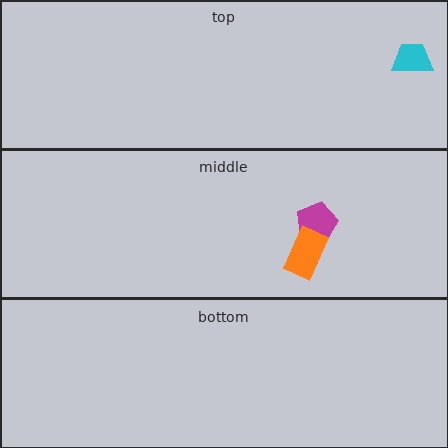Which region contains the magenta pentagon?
The middle region.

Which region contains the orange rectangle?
The middle region.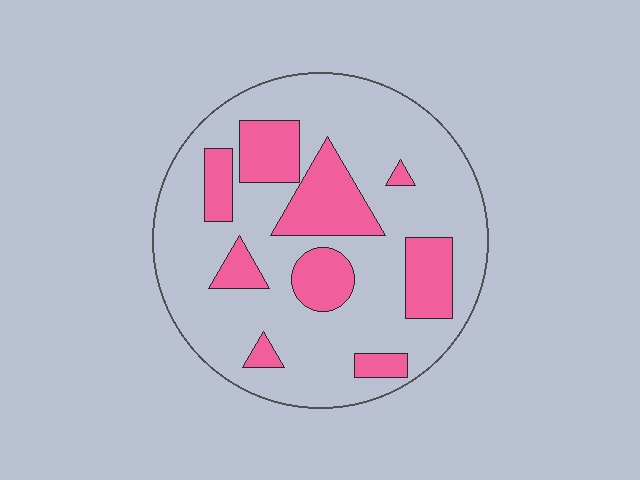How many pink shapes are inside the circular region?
9.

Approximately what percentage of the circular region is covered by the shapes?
Approximately 25%.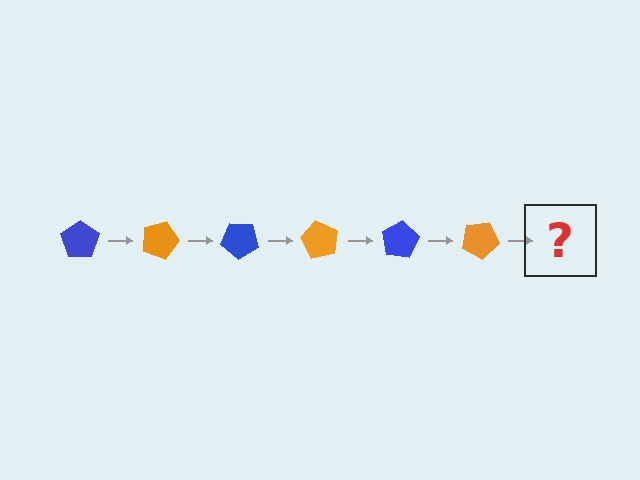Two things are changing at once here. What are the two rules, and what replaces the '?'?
The two rules are that it rotates 20 degrees each step and the color cycles through blue and orange. The '?' should be a blue pentagon, rotated 120 degrees from the start.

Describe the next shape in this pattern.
It should be a blue pentagon, rotated 120 degrees from the start.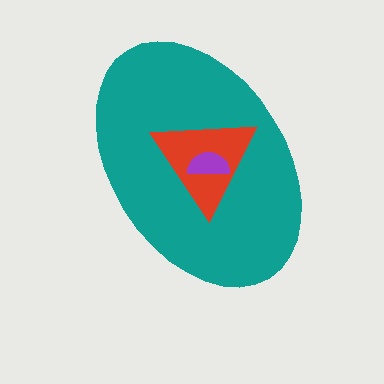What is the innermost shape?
The purple semicircle.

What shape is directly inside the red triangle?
The purple semicircle.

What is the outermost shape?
The teal ellipse.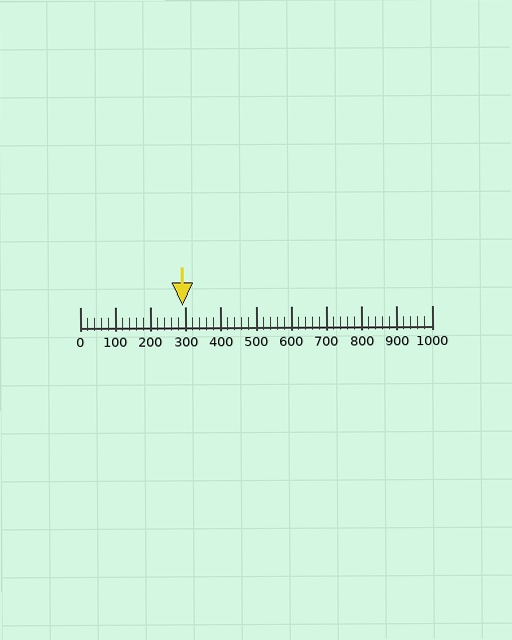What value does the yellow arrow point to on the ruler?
The yellow arrow points to approximately 292.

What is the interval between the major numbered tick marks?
The major tick marks are spaced 100 units apart.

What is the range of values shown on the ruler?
The ruler shows values from 0 to 1000.